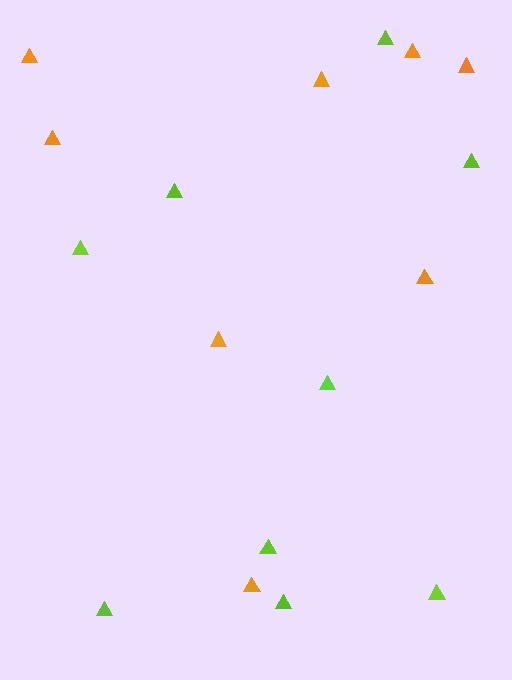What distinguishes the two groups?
There are 2 groups: one group of orange triangles (8) and one group of lime triangles (9).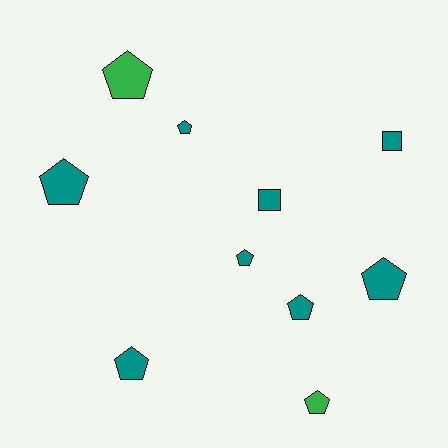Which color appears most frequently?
Teal, with 8 objects.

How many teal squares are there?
There are 2 teal squares.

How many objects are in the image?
There are 10 objects.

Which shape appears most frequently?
Pentagon, with 8 objects.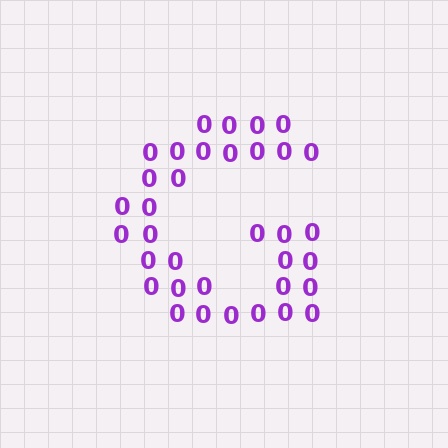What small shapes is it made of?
It is made of small digit 0's.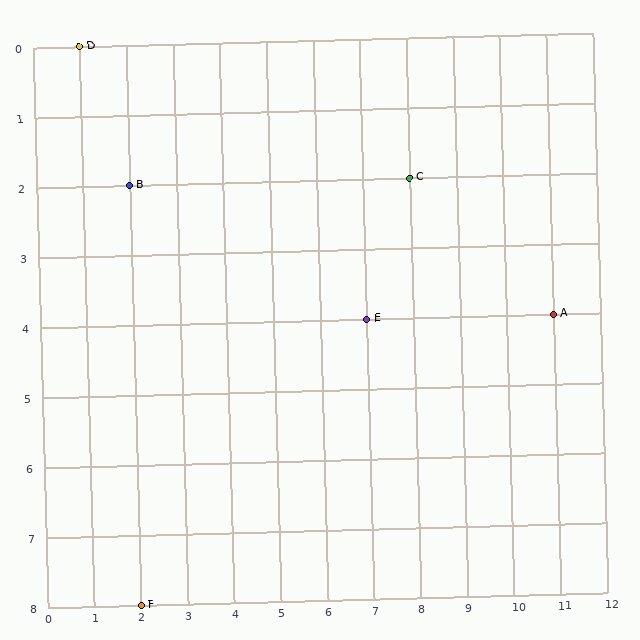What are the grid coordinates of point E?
Point E is at grid coordinates (7, 4).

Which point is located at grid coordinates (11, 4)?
Point A is at (11, 4).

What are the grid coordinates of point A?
Point A is at grid coordinates (11, 4).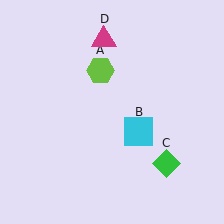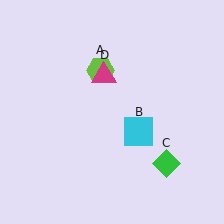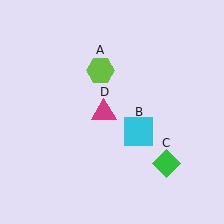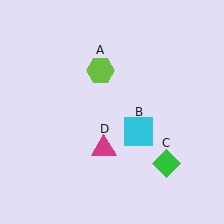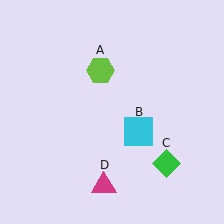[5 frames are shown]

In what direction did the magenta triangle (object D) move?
The magenta triangle (object D) moved down.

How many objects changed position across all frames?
1 object changed position: magenta triangle (object D).